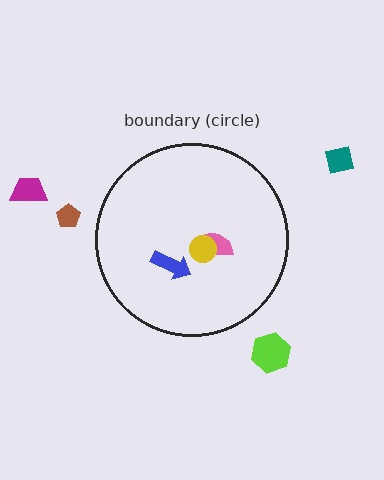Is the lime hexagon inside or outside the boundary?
Outside.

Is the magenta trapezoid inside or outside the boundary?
Outside.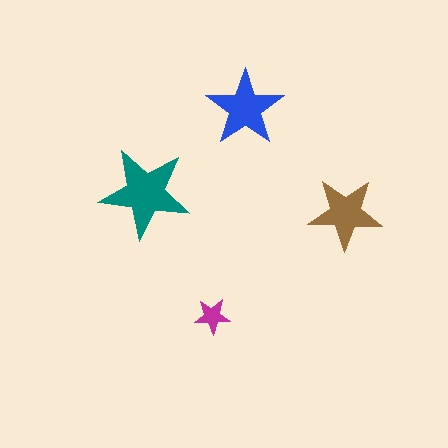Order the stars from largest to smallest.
the teal one, the blue one, the brown one, the magenta one.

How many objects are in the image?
There are 4 objects in the image.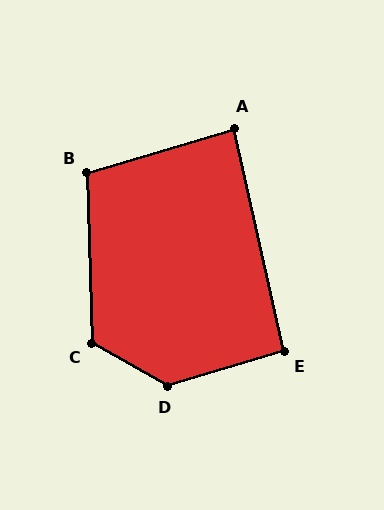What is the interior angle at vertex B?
Approximately 105 degrees (obtuse).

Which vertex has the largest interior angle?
D, at approximately 134 degrees.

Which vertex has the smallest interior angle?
A, at approximately 86 degrees.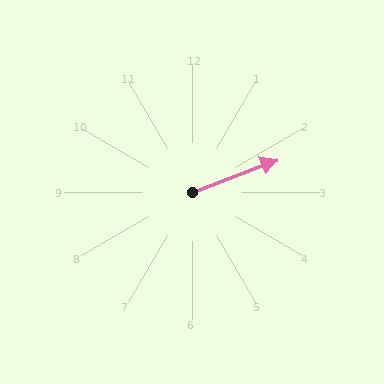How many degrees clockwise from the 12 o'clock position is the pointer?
Approximately 69 degrees.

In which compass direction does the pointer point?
East.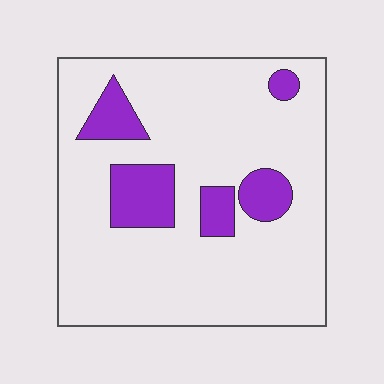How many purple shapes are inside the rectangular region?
5.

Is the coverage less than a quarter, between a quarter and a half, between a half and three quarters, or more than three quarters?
Less than a quarter.